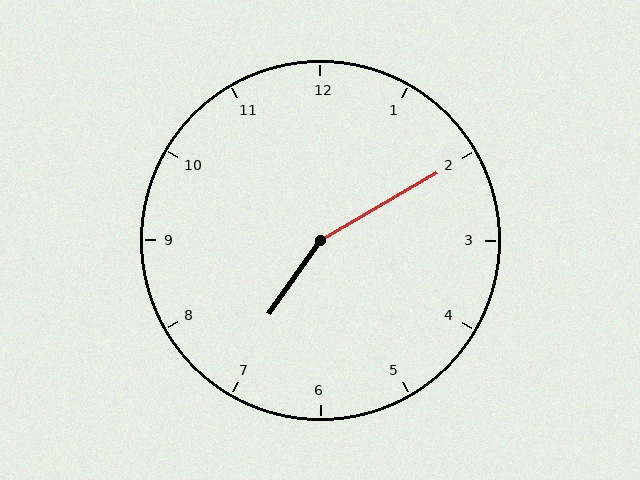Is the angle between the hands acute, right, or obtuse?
It is obtuse.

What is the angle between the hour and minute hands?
Approximately 155 degrees.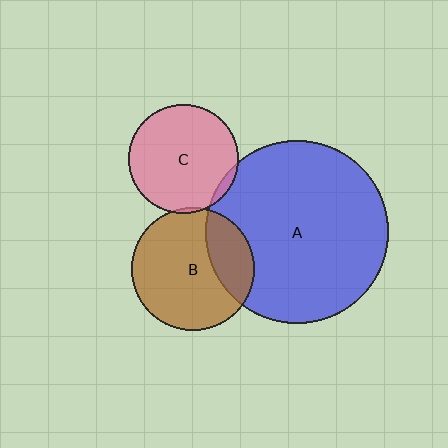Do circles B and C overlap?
Yes.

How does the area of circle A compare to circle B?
Approximately 2.2 times.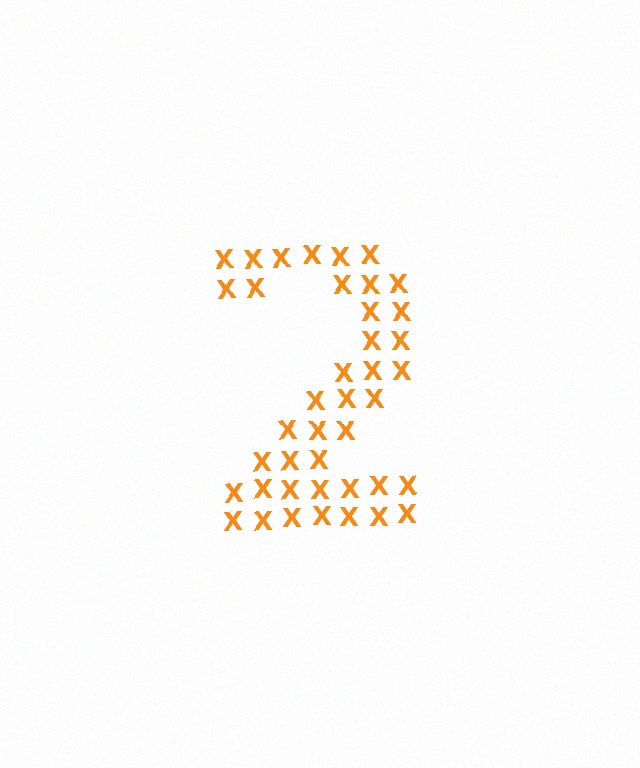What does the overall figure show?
The overall figure shows the digit 2.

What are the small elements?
The small elements are letter X's.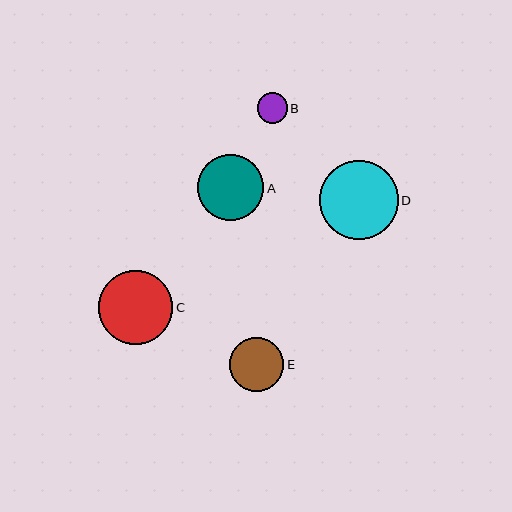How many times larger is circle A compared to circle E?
Circle A is approximately 1.2 times the size of circle E.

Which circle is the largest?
Circle D is the largest with a size of approximately 79 pixels.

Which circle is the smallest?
Circle B is the smallest with a size of approximately 30 pixels.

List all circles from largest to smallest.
From largest to smallest: D, C, A, E, B.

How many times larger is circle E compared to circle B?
Circle E is approximately 1.8 times the size of circle B.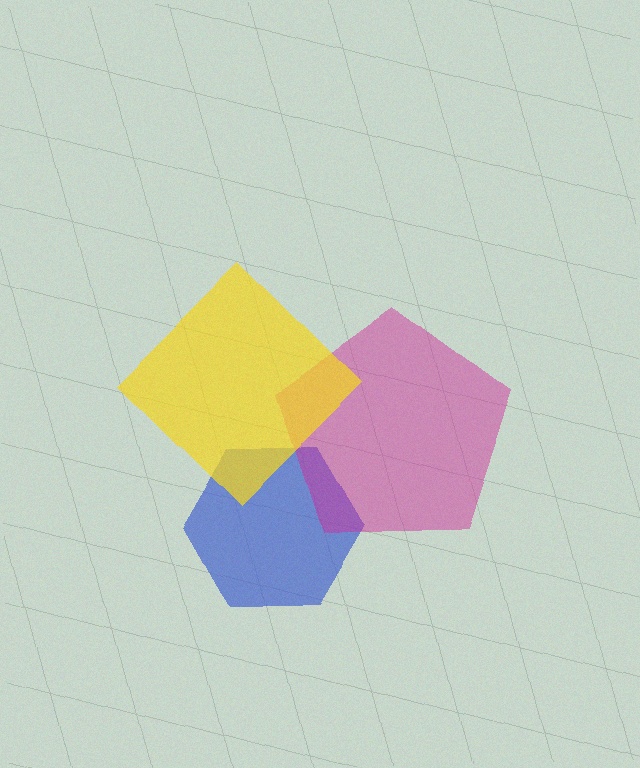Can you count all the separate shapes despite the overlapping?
Yes, there are 3 separate shapes.